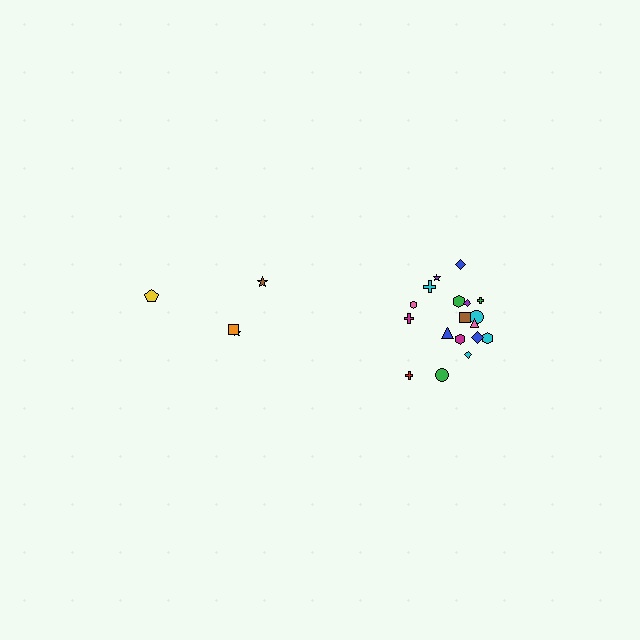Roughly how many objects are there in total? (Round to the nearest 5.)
Roughly 20 objects in total.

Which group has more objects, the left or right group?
The right group.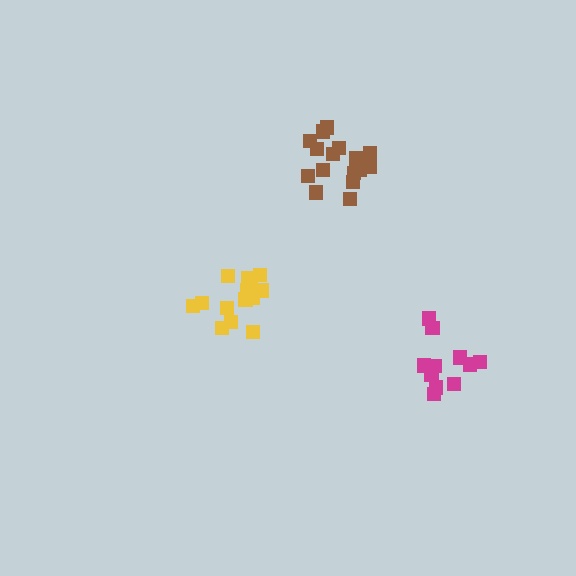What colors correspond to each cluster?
The clusters are colored: yellow, brown, magenta.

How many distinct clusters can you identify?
There are 3 distinct clusters.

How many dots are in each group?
Group 1: 15 dots, Group 2: 16 dots, Group 3: 11 dots (42 total).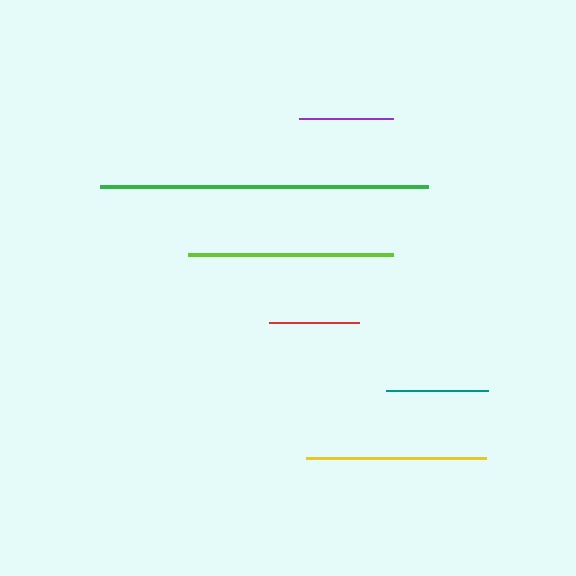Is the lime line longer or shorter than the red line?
The lime line is longer than the red line.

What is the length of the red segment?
The red segment is approximately 90 pixels long.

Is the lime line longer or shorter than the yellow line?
The lime line is longer than the yellow line.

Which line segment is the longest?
The green line is the longest at approximately 328 pixels.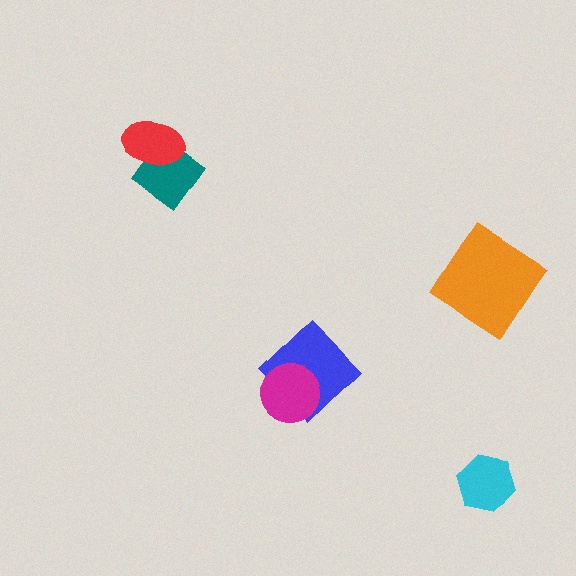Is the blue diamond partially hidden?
Yes, it is partially covered by another shape.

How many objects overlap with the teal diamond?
1 object overlaps with the teal diamond.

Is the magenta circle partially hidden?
No, no other shape covers it.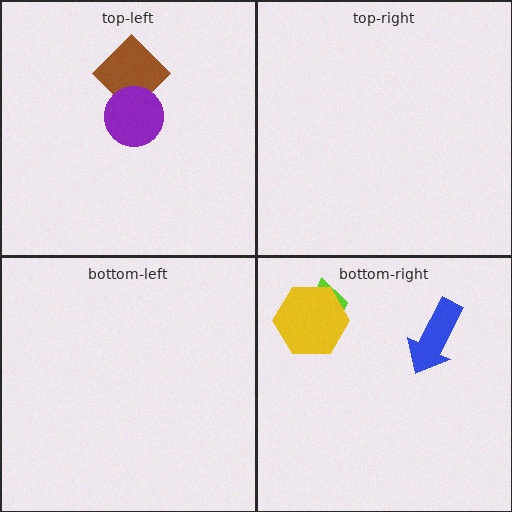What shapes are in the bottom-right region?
The lime trapezoid, the blue arrow, the yellow hexagon.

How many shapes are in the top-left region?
2.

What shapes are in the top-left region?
The brown diamond, the purple circle.